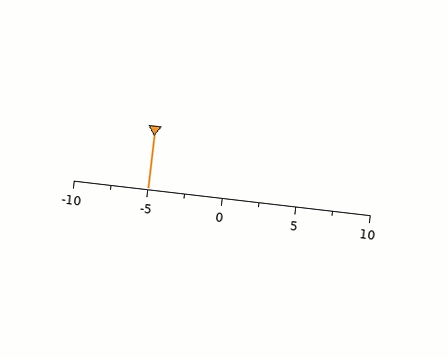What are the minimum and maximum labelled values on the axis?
The axis runs from -10 to 10.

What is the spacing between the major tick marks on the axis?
The major ticks are spaced 5 apart.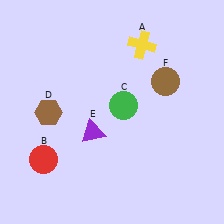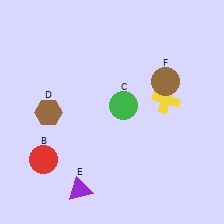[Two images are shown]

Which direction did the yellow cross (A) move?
The yellow cross (A) moved down.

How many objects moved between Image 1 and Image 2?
2 objects moved between the two images.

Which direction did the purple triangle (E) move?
The purple triangle (E) moved down.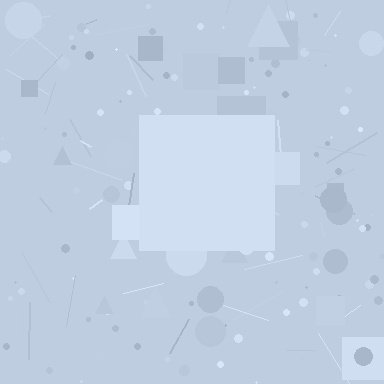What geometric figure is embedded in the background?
A square is embedded in the background.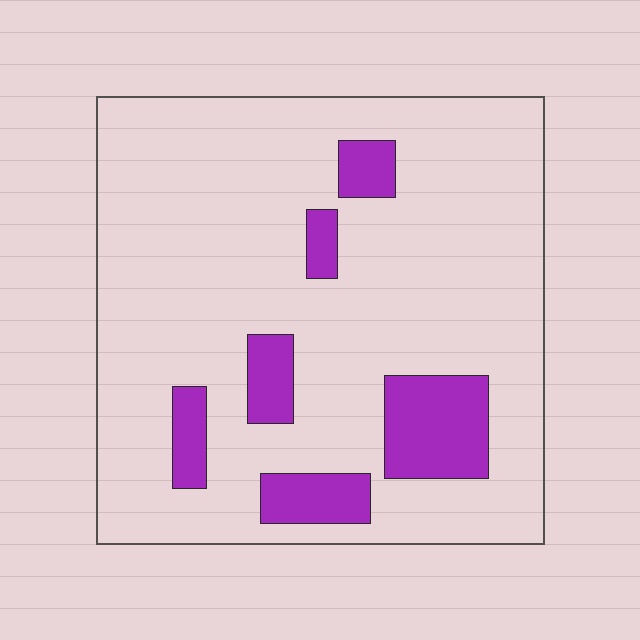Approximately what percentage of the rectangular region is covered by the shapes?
Approximately 15%.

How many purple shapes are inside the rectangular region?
6.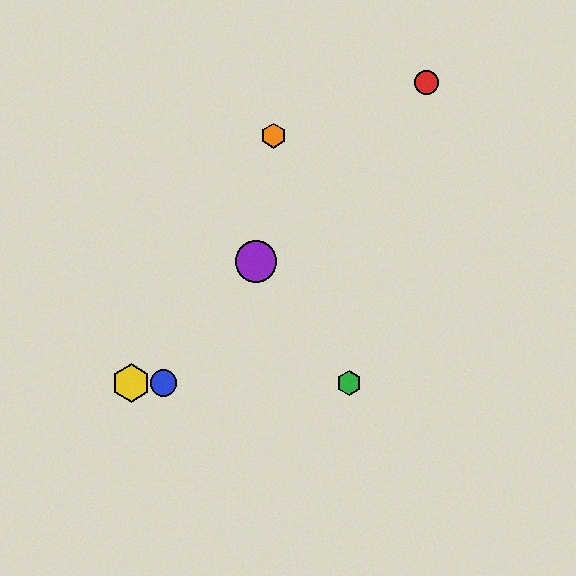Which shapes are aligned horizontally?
The blue circle, the green hexagon, the yellow hexagon are aligned horizontally.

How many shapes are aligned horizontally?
3 shapes (the blue circle, the green hexagon, the yellow hexagon) are aligned horizontally.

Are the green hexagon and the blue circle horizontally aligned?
Yes, both are at y≈383.